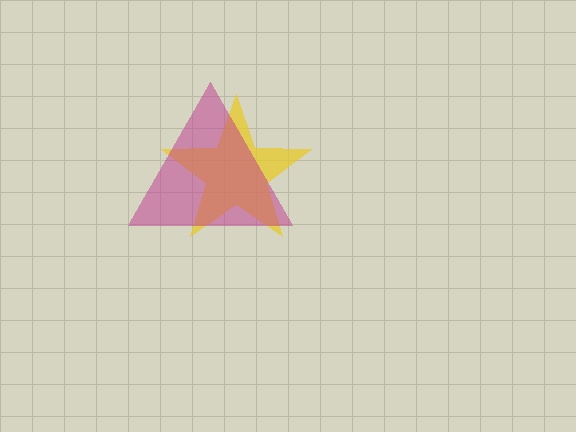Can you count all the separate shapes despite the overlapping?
Yes, there are 2 separate shapes.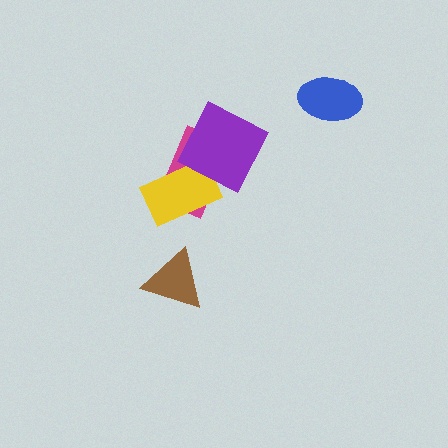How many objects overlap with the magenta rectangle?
2 objects overlap with the magenta rectangle.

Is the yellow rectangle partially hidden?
Yes, it is partially covered by another shape.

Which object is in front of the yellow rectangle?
The purple square is in front of the yellow rectangle.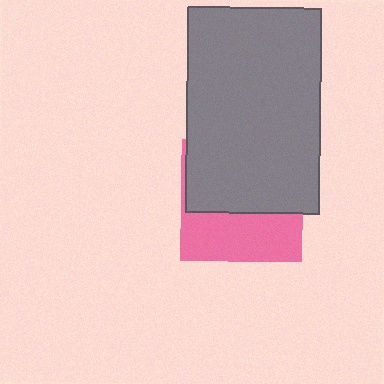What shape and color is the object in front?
The object in front is a gray rectangle.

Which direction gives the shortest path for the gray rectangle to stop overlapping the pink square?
Moving up gives the shortest separation.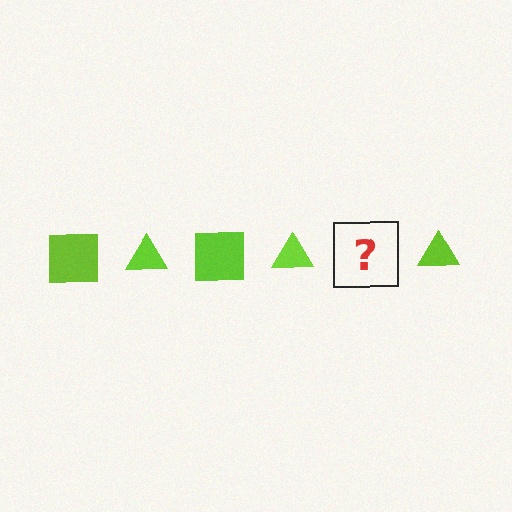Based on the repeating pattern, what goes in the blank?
The blank should be a lime square.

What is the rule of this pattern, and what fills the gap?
The rule is that the pattern cycles through square, triangle shapes in lime. The gap should be filled with a lime square.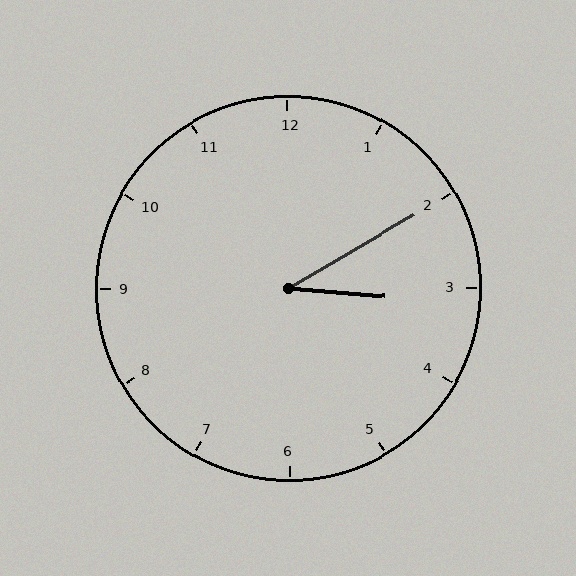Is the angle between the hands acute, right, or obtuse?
It is acute.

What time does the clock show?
3:10.